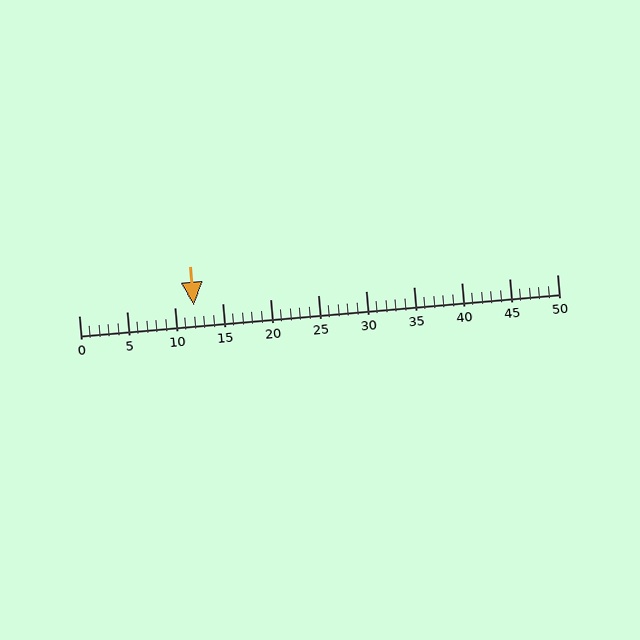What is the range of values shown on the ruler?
The ruler shows values from 0 to 50.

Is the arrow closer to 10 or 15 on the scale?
The arrow is closer to 10.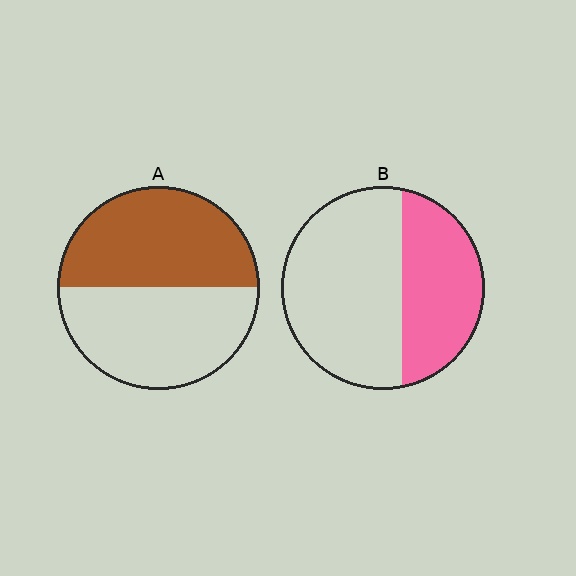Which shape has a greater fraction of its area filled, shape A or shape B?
Shape A.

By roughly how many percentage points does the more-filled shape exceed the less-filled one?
By roughly 10 percentage points (A over B).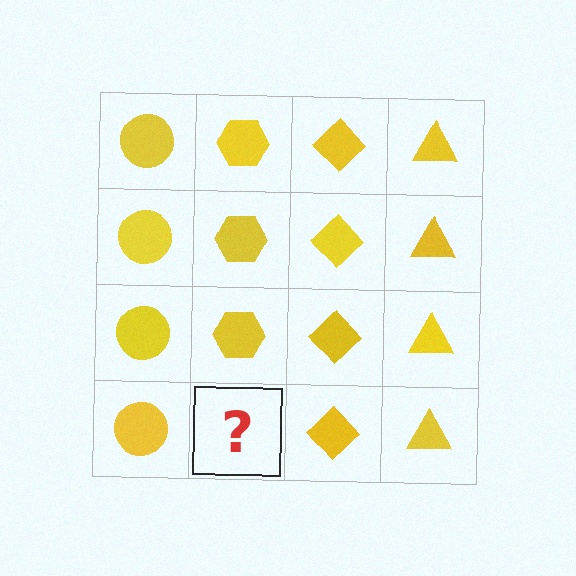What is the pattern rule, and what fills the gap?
The rule is that each column has a consistent shape. The gap should be filled with a yellow hexagon.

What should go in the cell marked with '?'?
The missing cell should contain a yellow hexagon.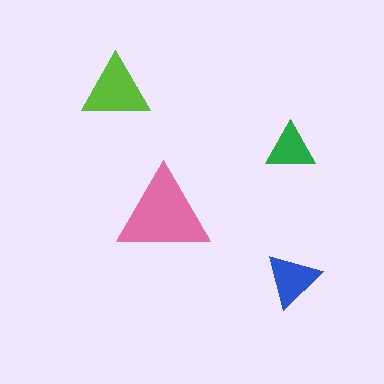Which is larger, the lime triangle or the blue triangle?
The lime one.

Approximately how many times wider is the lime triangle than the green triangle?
About 1.5 times wider.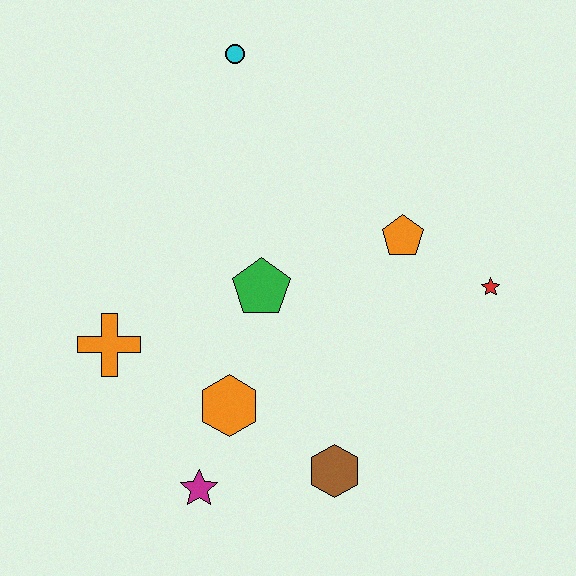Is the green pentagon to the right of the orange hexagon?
Yes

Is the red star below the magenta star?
No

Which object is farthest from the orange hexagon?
The cyan circle is farthest from the orange hexagon.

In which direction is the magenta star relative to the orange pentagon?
The magenta star is below the orange pentagon.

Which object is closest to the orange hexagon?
The magenta star is closest to the orange hexagon.